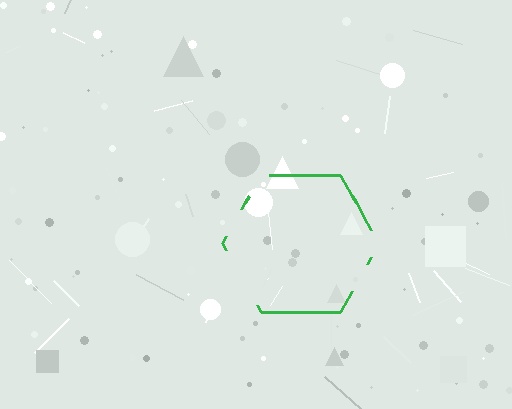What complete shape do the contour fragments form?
The contour fragments form a hexagon.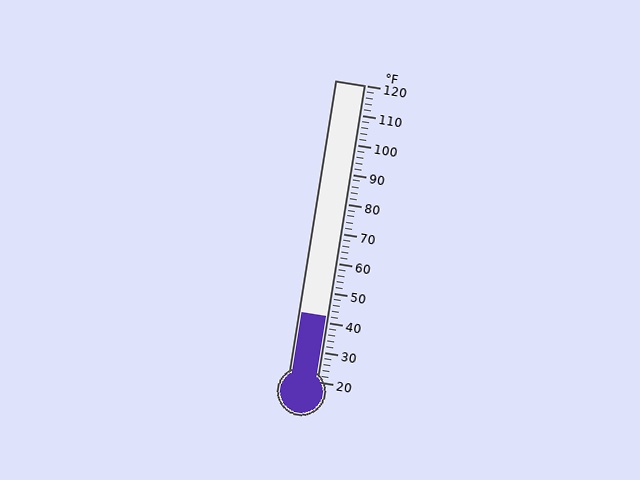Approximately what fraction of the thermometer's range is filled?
The thermometer is filled to approximately 20% of its range.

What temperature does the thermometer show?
The thermometer shows approximately 42°F.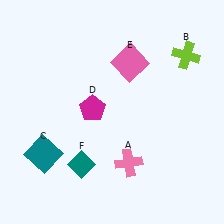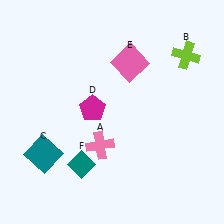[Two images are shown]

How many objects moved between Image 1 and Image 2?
1 object moved between the two images.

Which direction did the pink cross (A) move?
The pink cross (A) moved left.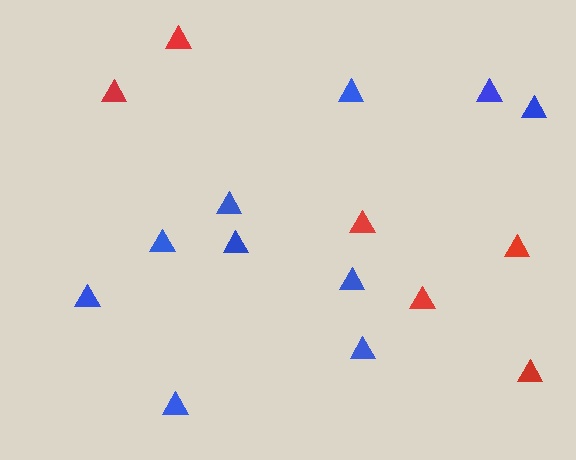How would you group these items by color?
There are 2 groups: one group of blue triangles (10) and one group of red triangles (6).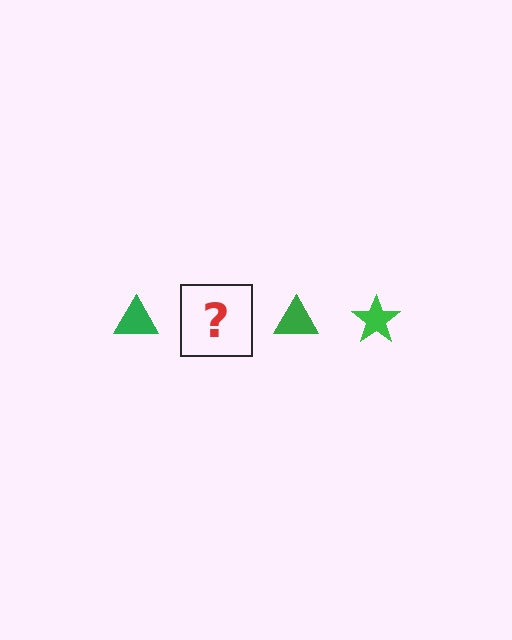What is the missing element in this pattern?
The missing element is a green star.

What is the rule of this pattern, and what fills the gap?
The rule is that the pattern cycles through triangle, star shapes in green. The gap should be filled with a green star.